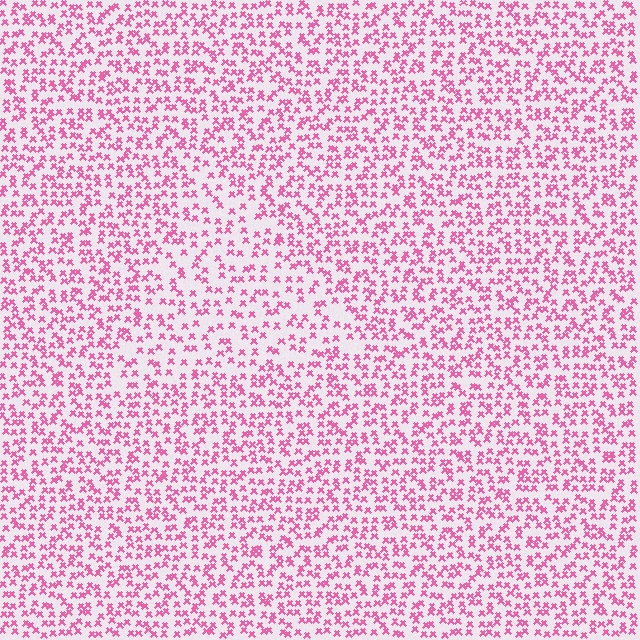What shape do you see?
I see a triangle.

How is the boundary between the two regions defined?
The boundary is defined by a change in element density (approximately 1.6x ratio). All elements are the same color, size, and shape.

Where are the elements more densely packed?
The elements are more densely packed outside the triangle boundary.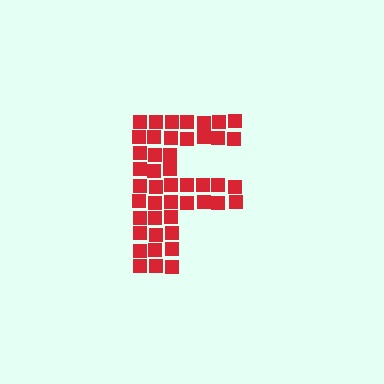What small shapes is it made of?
It is made of small squares.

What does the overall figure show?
The overall figure shows the letter F.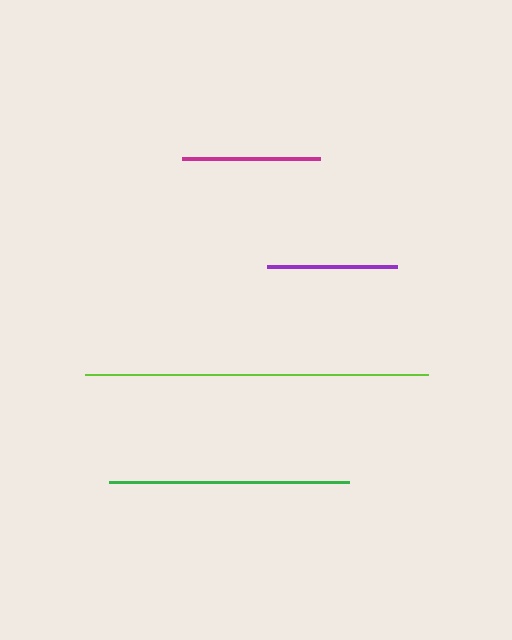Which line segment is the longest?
The lime line is the longest at approximately 343 pixels.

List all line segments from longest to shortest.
From longest to shortest: lime, green, magenta, purple.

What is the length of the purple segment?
The purple segment is approximately 130 pixels long.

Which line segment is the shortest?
The purple line is the shortest at approximately 130 pixels.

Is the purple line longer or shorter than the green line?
The green line is longer than the purple line.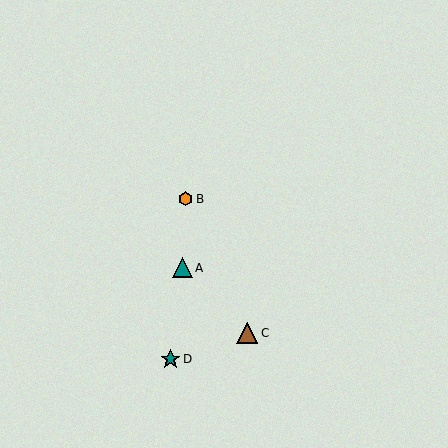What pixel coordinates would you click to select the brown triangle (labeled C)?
Click at (247, 333) to select the brown triangle C.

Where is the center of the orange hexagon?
The center of the orange hexagon is at (186, 199).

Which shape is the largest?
The brown triangle (labeled C) is the largest.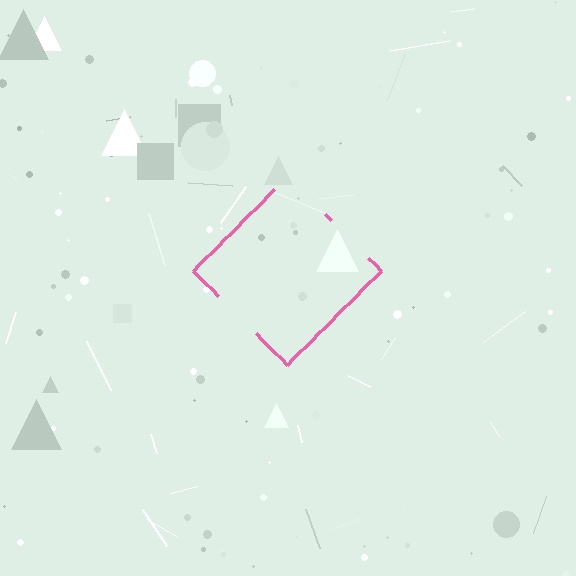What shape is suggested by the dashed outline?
The dashed outline suggests a diamond.